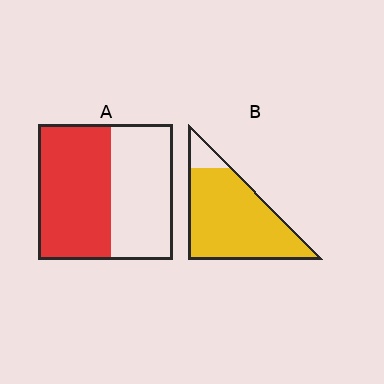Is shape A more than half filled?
Yes.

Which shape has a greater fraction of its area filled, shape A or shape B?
Shape B.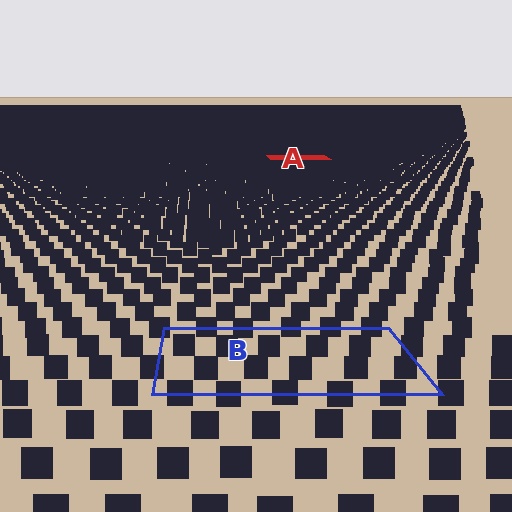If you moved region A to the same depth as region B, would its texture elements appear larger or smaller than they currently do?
They would appear larger. At a closer depth, the same texture elements are projected at a bigger on-screen size.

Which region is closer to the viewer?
Region B is closer. The texture elements there are larger and more spread out.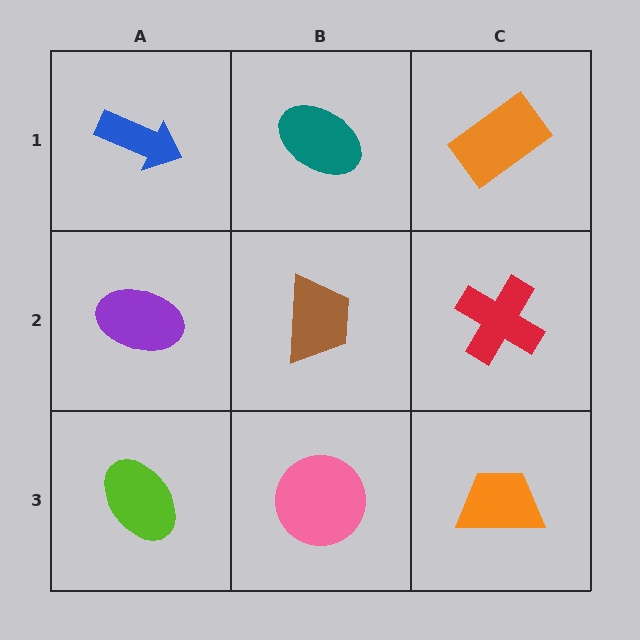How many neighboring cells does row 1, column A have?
2.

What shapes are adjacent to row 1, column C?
A red cross (row 2, column C), a teal ellipse (row 1, column B).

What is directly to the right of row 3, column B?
An orange trapezoid.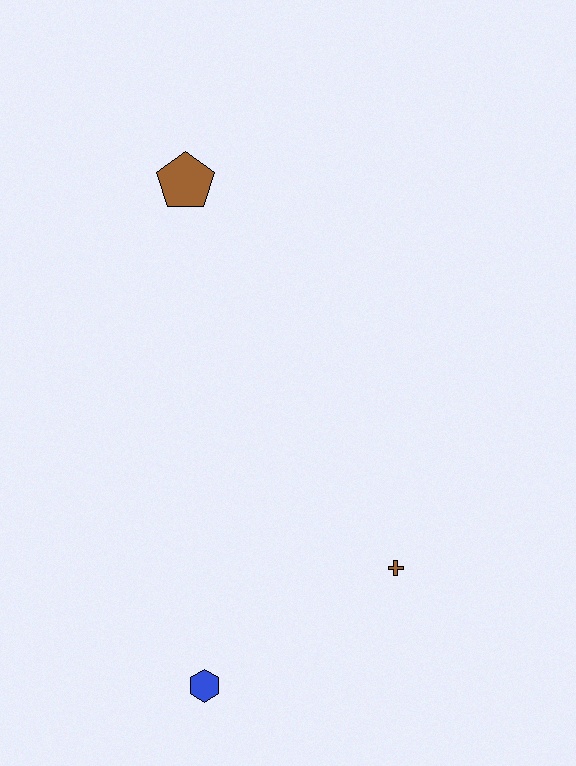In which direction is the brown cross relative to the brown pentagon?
The brown cross is below the brown pentagon.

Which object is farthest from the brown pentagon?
The blue hexagon is farthest from the brown pentagon.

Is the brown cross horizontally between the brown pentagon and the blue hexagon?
No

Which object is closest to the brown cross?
The blue hexagon is closest to the brown cross.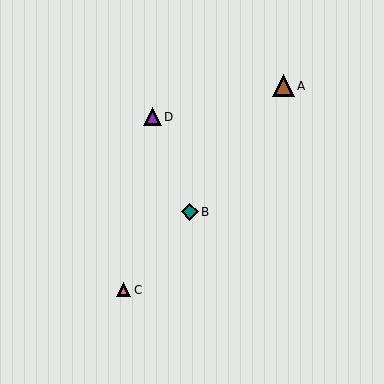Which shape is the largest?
The brown triangle (labeled A) is the largest.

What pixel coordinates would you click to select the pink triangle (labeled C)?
Click at (124, 290) to select the pink triangle C.